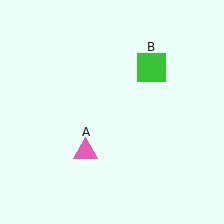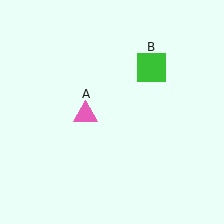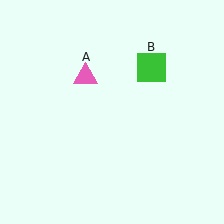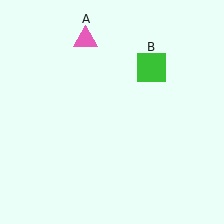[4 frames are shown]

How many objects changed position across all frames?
1 object changed position: pink triangle (object A).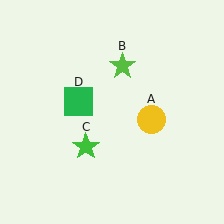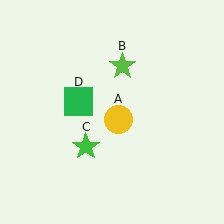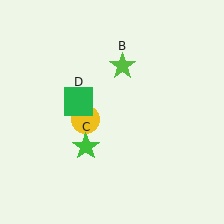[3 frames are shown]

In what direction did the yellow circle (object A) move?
The yellow circle (object A) moved left.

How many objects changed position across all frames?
1 object changed position: yellow circle (object A).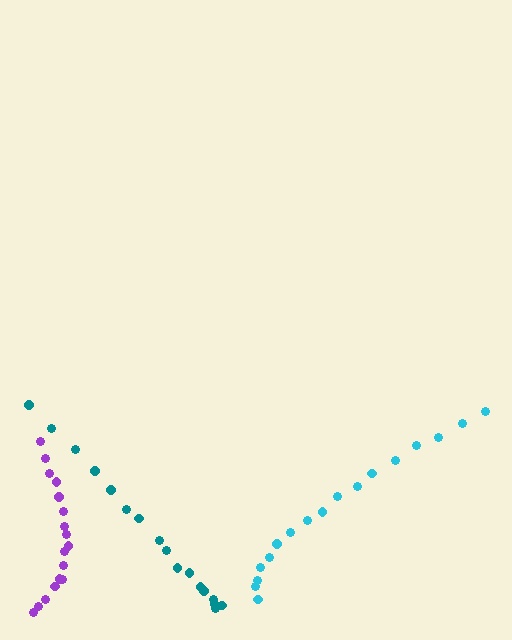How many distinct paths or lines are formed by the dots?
There are 3 distinct paths.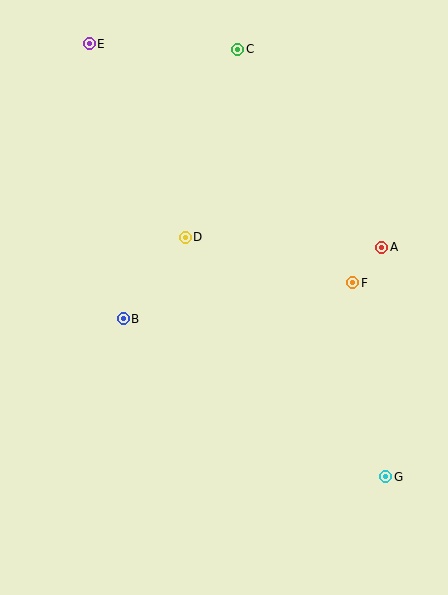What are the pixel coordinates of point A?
Point A is at (382, 247).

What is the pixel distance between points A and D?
The distance between A and D is 197 pixels.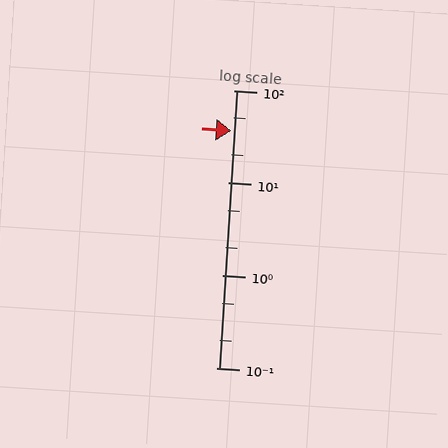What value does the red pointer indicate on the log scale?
The pointer indicates approximately 37.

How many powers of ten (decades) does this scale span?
The scale spans 3 decades, from 0.1 to 100.